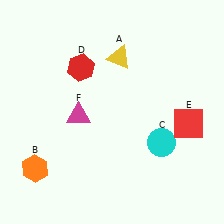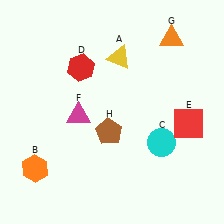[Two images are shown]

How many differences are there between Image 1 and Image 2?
There are 2 differences between the two images.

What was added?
An orange triangle (G), a brown pentagon (H) were added in Image 2.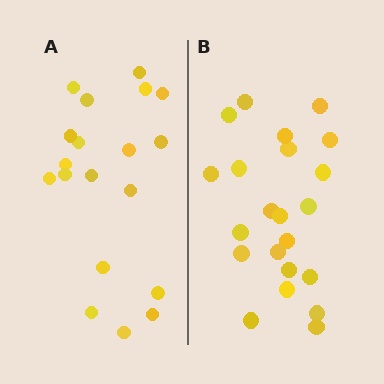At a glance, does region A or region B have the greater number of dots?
Region B (the right region) has more dots.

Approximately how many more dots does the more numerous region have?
Region B has just a few more — roughly 2 or 3 more dots than region A.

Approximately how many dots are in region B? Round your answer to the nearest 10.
About 20 dots. (The exact count is 22, which rounds to 20.)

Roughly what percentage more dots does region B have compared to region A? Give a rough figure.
About 15% more.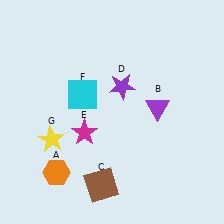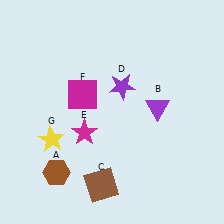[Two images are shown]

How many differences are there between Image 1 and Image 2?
There are 2 differences between the two images.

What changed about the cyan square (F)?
In Image 1, F is cyan. In Image 2, it changed to magenta.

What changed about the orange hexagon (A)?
In Image 1, A is orange. In Image 2, it changed to brown.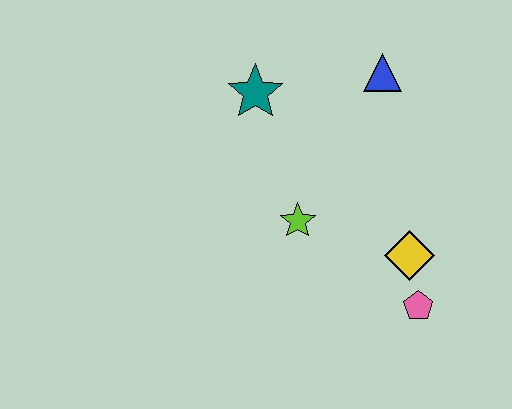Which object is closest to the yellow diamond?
The pink pentagon is closest to the yellow diamond.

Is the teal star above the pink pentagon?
Yes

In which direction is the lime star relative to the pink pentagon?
The lime star is to the left of the pink pentagon.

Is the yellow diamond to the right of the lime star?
Yes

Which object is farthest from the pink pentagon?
The teal star is farthest from the pink pentagon.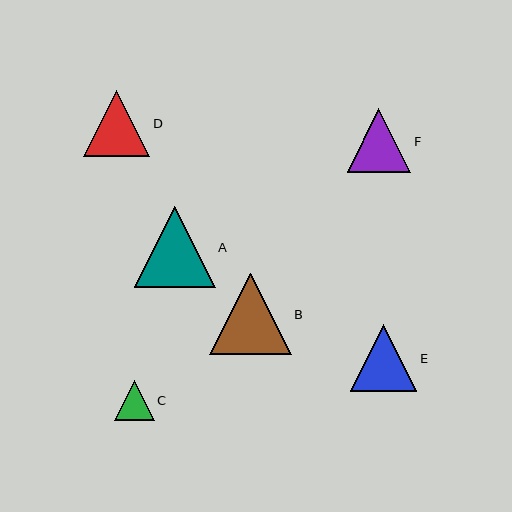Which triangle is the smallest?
Triangle C is the smallest with a size of approximately 40 pixels.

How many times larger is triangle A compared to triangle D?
Triangle A is approximately 1.2 times the size of triangle D.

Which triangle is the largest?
Triangle B is the largest with a size of approximately 82 pixels.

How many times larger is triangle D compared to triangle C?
Triangle D is approximately 1.7 times the size of triangle C.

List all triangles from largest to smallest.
From largest to smallest: B, A, E, D, F, C.